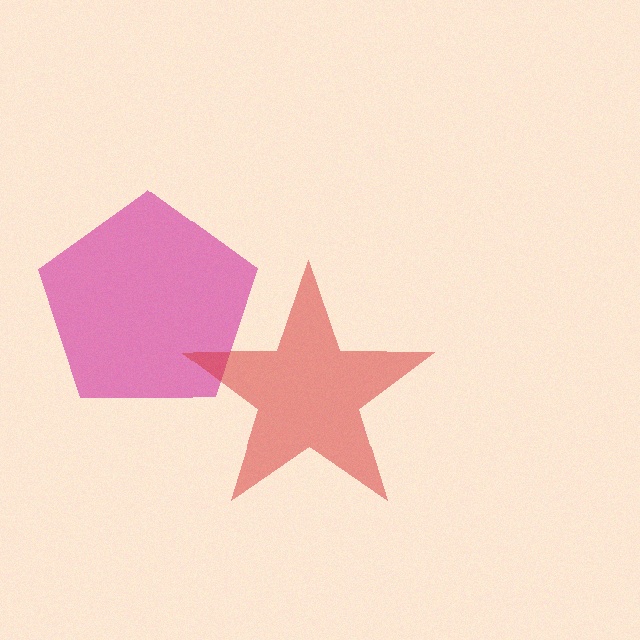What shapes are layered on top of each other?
The layered shapes are: a magenta pentagon, a red star.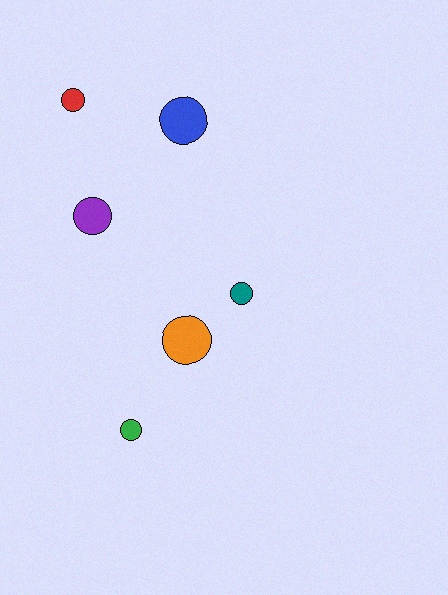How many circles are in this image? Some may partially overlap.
There are 6 circles.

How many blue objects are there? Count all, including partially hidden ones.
There is 1 blue object.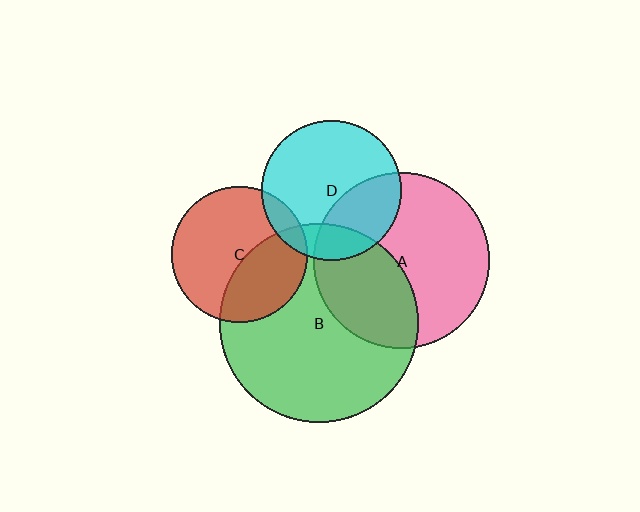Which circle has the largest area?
Circle B (green).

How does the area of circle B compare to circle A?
Approximately 1.3 times.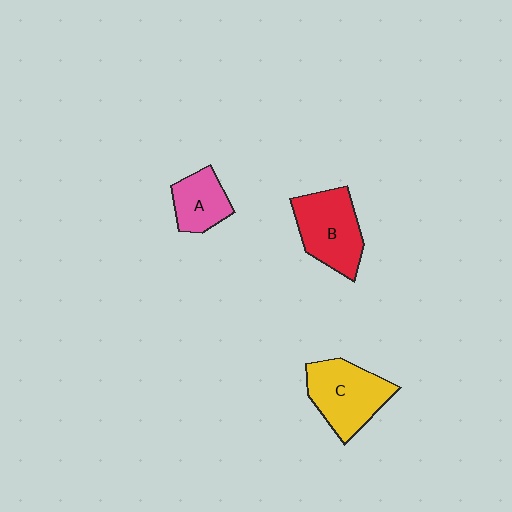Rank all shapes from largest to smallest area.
From largest to smallest: C (yellow), B (red), A (pink).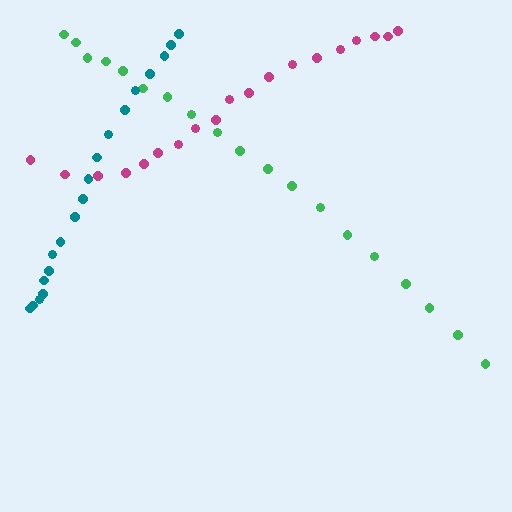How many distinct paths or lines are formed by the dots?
There are 3 distinct paths.